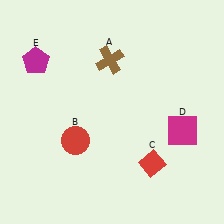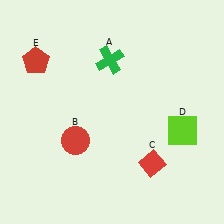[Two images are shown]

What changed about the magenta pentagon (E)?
In Image 1, E is magenta. In Image 2, it changed to red.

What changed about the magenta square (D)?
In Image 1, D is magenta. In Image 2, it changed to lime.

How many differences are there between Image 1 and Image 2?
There are 3 differences between the two images.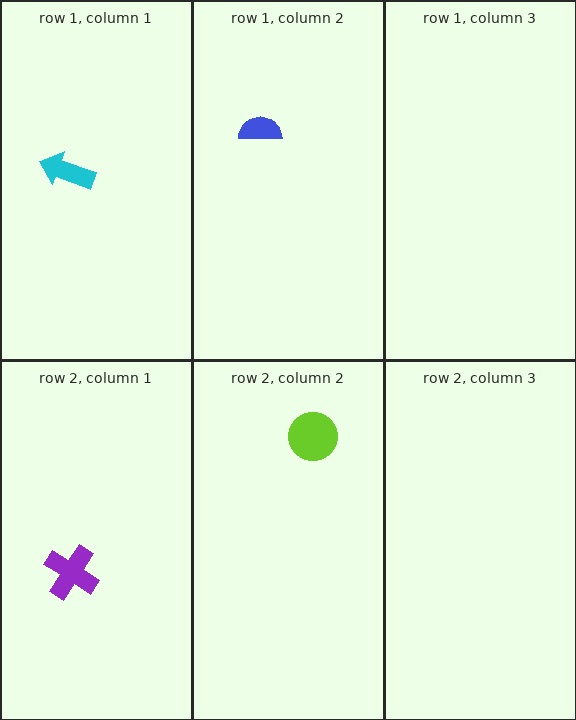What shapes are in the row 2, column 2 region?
The lime circle.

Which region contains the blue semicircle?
The row 1, column 2 region.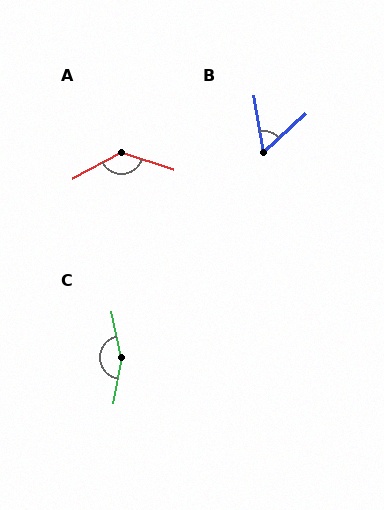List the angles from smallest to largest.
B (57°), A (134°), C (157°).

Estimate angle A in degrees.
Approximately 134 degrees.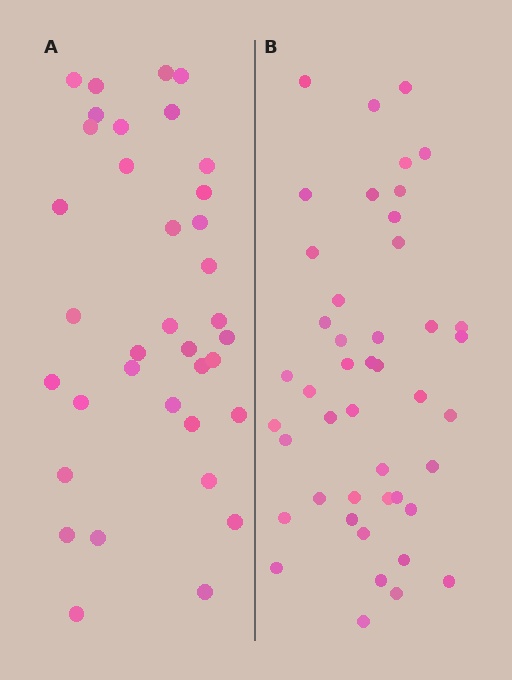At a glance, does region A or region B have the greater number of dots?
Region B (the right region) has more dots.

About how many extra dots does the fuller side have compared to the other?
Region B has roughly 8 or so more dots than region A.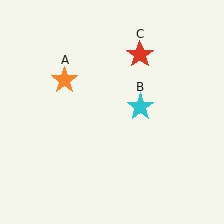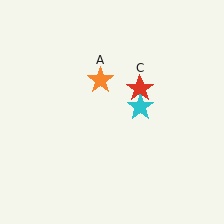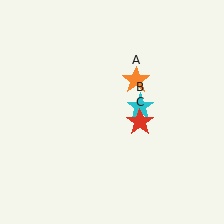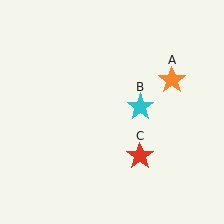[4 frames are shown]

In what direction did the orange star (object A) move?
The orange star (object A) moved right.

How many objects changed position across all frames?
2 objects changed position: orange star (object A), red star (object C).